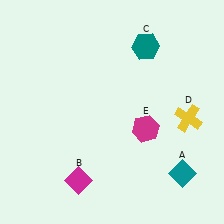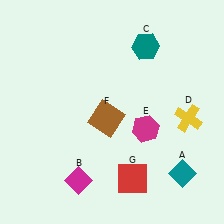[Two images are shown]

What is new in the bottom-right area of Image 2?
A red square (G) was added in the bottom-right area of Image 2.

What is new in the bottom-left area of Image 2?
A brown square (F) was added in the bottom-left area of Image 2.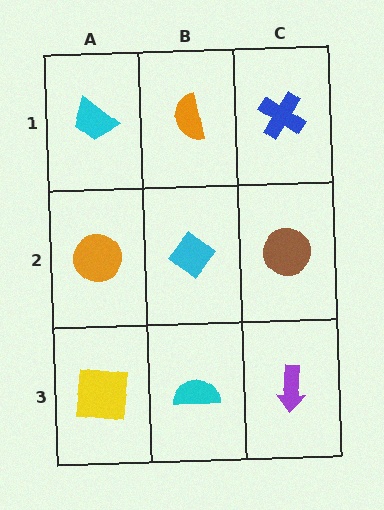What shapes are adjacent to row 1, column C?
A brown circle (row 2, column C), an orange semicircle (row 1, column B).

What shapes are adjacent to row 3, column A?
An orange circle (row 2, column A), a cyan semicircle (row 3, column B).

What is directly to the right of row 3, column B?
A purple arrow.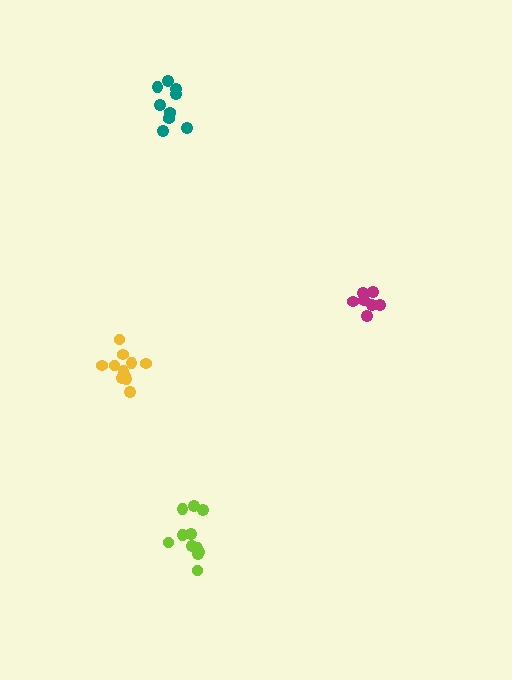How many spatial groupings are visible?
There are 4 spatial groupings.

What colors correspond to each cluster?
The clusters are colored: lime, teal, magenta, yellow.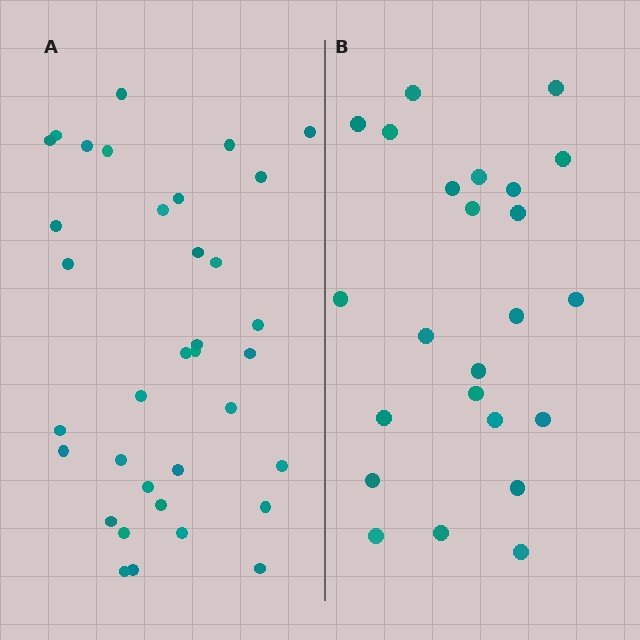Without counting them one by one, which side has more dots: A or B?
Region A (the left region) has more dots.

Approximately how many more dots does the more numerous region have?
Region A has roughly 12 or so more dots than region B.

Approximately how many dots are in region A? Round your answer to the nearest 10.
About 40 dots. (The exact count is 35, which rounds to 40.)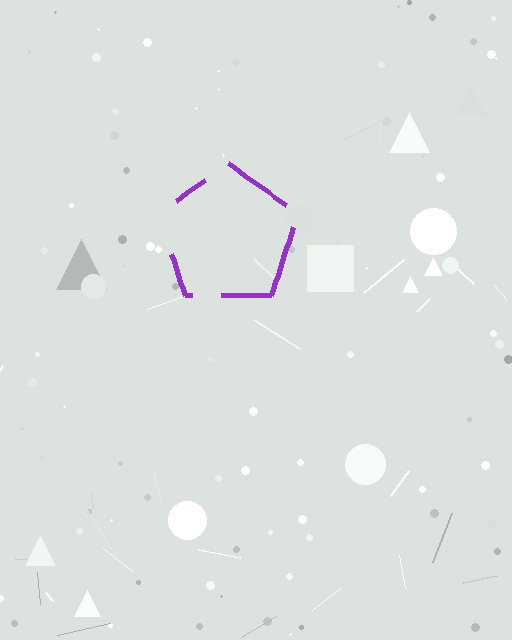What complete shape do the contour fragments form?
The contour fragments form a pentagon.